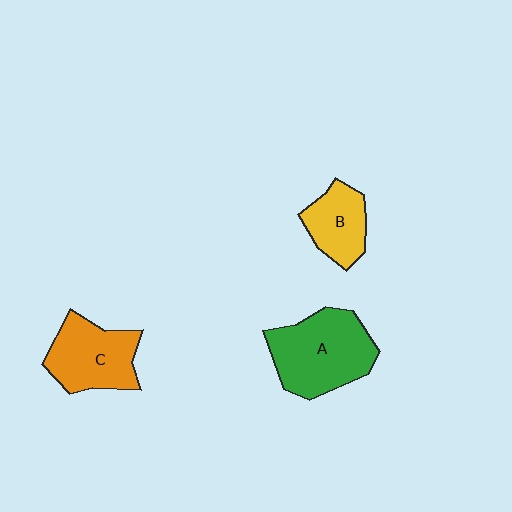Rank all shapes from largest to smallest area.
From largest to smallest: A (green), C (orange), B (yellow).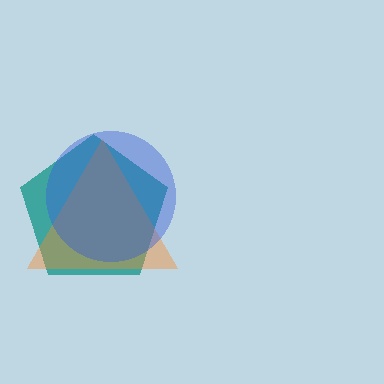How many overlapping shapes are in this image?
There are 3 overlapping shapes in the image.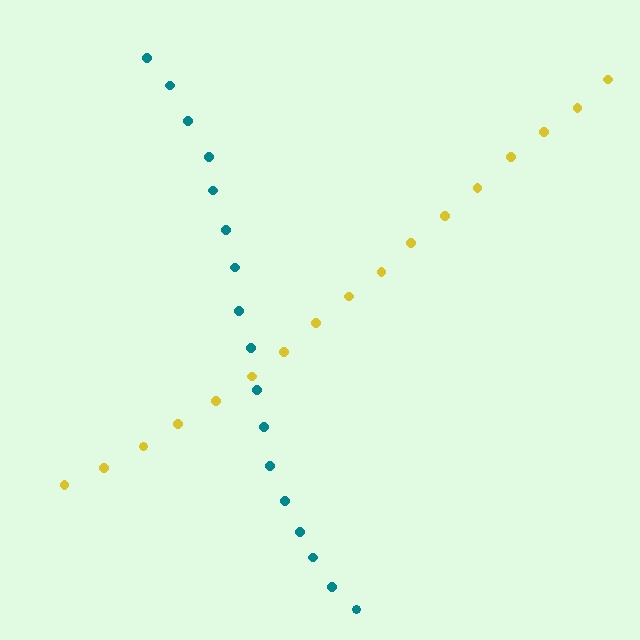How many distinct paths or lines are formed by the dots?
There are 2 distinct paths.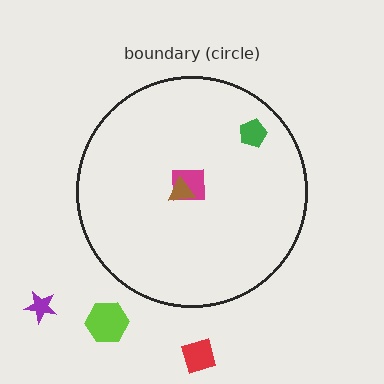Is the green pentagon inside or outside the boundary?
Inside.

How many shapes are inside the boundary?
3 inside, 3 outside.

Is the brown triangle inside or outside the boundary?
Inside.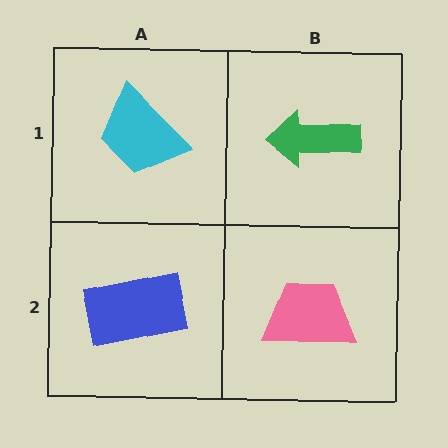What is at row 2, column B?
A pink trapezoid.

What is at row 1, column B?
A green arrow.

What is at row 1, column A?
A cyan trapezoid.